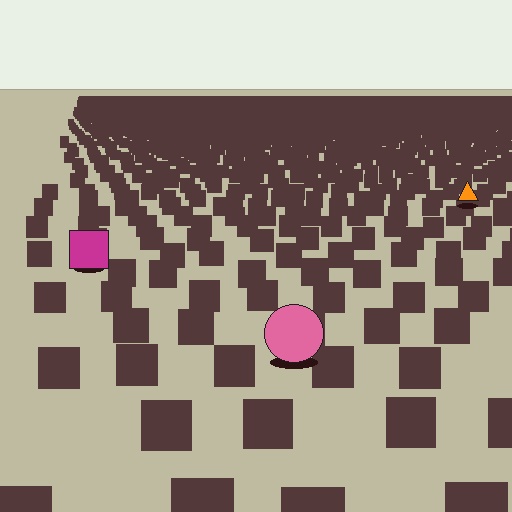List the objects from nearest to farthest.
From nearest to farthest: the pink circle, the magenta square, the orange triangle.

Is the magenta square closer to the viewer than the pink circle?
No. The pink circle is closer — you can tell from the texture gradient: the ground texture is coarser near it.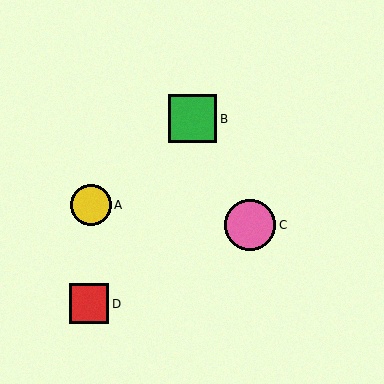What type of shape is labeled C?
Shape C is a pink circle.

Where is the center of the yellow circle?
The center of the yellow circle is at (91, 205).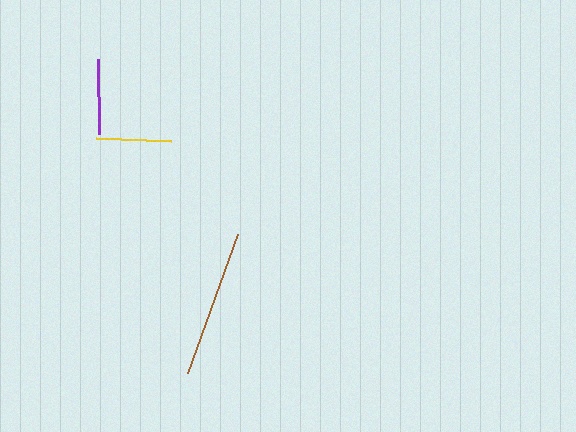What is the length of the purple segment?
The purple segment is approximately 75 pixels long.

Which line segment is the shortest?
The yellow line is the shortest at approximately 75 pixels.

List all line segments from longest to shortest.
From longest to shortest: brown, purple, yellow.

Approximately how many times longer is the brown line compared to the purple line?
The brown line is approximately 2.0 times the length of the purple line.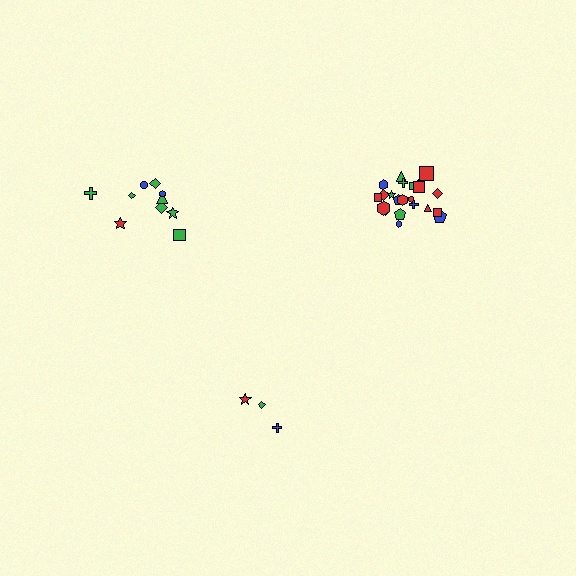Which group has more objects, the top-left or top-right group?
The top-right group.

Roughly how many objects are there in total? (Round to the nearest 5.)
Roughly 35 objects in total.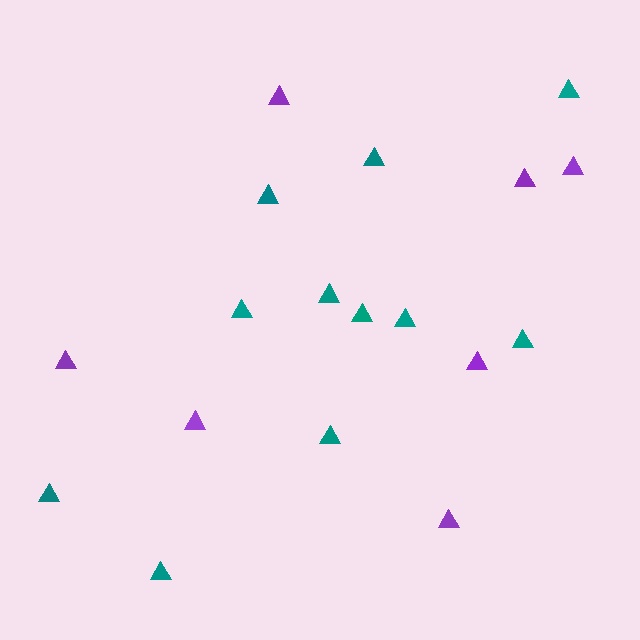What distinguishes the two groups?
There are 2 groups: one group of teal triangles (11) and one group of purple triangles (7).